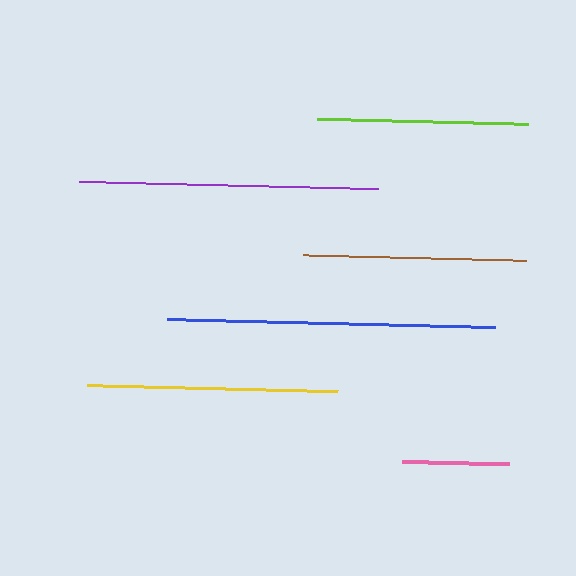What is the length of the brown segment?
The brown segment is approximately 223 pixels long.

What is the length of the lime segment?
The lime segment is approximately 211 pixels long.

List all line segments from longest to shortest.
From longest to shortest: blue, purple, yellow, brown, lime, pink.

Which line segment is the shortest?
The pink line is the shortest at approximately 107 pixels.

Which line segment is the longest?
The blue line is the longest at approximately 328 pixels.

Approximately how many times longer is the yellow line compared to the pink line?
The yellow line is approximately 2.4 times the length of the pink line.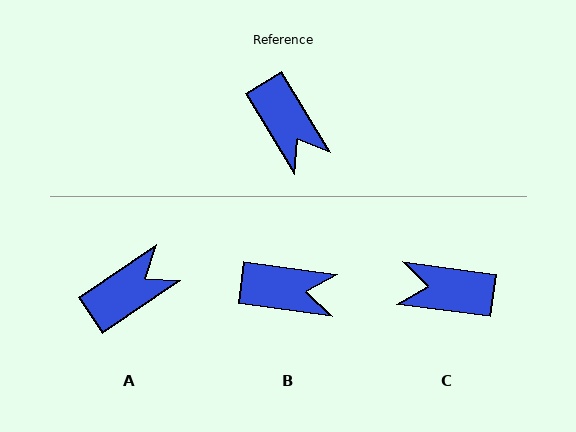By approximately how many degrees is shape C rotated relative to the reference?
Approximately 129 degrees clockwise.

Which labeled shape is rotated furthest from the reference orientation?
C, about 129 degrees away.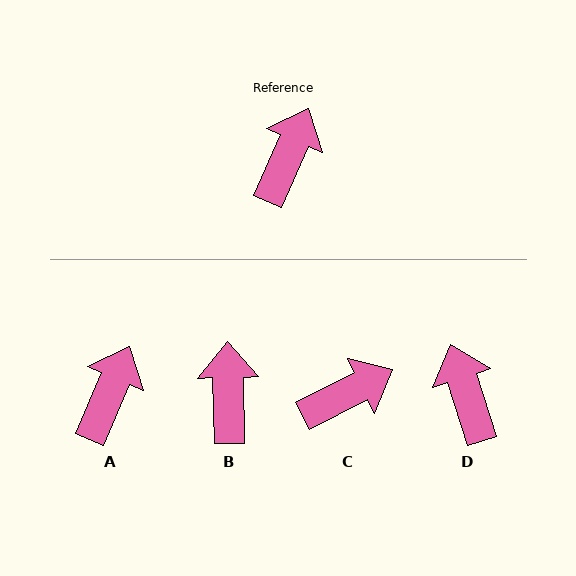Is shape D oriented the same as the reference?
No, it is off by about 41 degrees.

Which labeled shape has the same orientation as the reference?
A.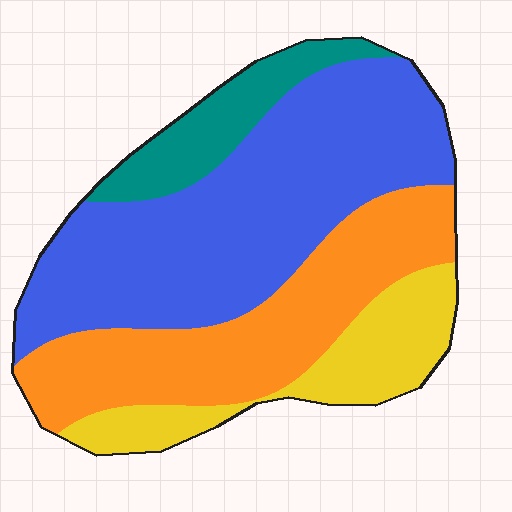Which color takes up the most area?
Blue, at roughly 45%.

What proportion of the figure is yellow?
Yellow takes up less than a quarter of the figure.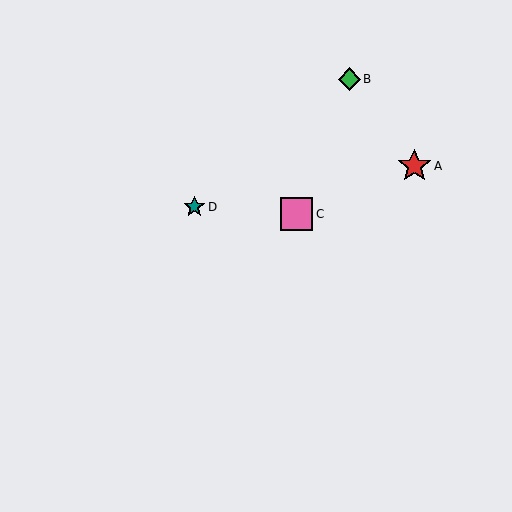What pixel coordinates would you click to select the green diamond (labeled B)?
Click at (349, 79) to select the green diamond B.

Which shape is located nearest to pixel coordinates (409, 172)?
The red star (labeled A) at (414, 166) is nearest to that location.